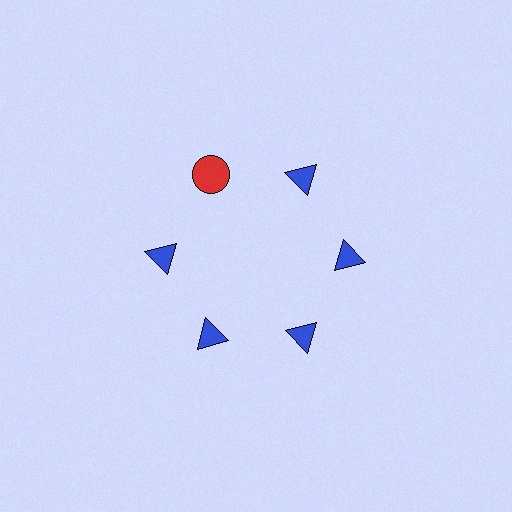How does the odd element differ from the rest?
It differs in both color (red instead of blue) and shape (circle instead of triangle).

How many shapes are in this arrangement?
There are 6 shapes arranged in a ring pattern.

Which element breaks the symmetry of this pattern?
The red circle at roughly the 11 o'clock position breaks the symmetry. All other shapes are blue triangles.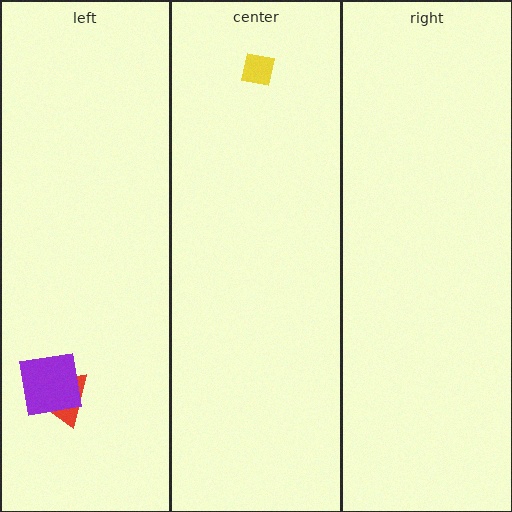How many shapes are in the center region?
1.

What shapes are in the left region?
The red trapezoid, the purple square.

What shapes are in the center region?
The yellow square.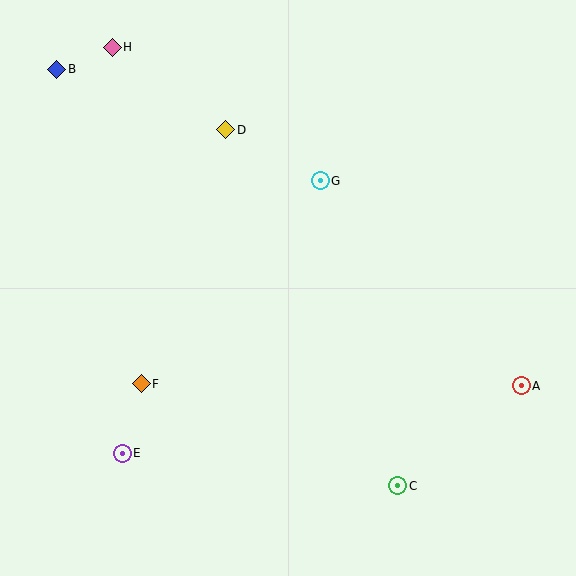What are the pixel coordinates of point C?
Point C is at (398, 486).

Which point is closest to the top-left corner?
Point B is closest to the top-left corner.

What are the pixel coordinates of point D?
Point D is at (226, 130).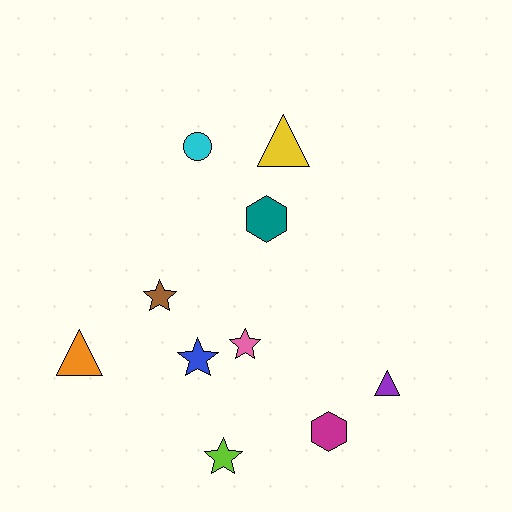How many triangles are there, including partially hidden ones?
There are 3 triangles.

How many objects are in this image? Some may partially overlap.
There are 10 objects.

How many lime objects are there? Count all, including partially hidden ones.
There is 1 lime object.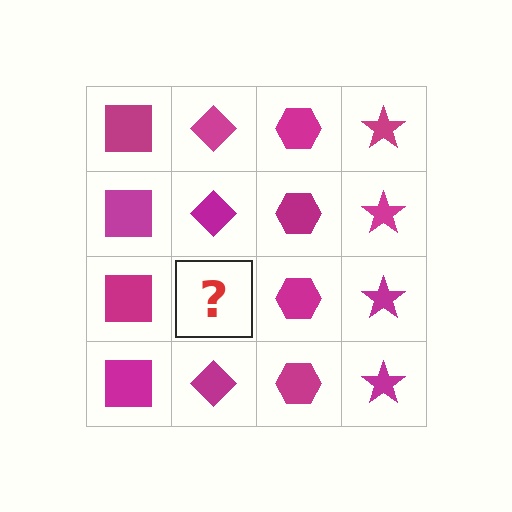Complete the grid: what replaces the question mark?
The question mark should be replaced with a magenta diamond.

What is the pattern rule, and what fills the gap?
The rule is that each column has a consistent shape. The gap should be filled with a magenta diamond.